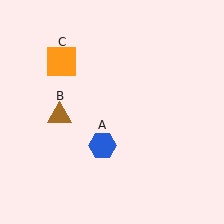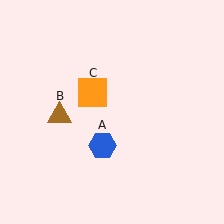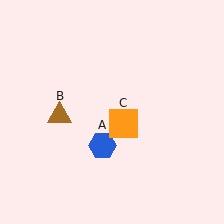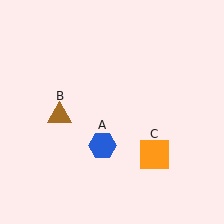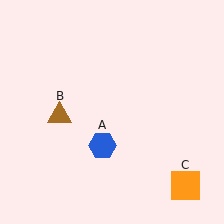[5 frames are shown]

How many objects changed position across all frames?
1 object changed position: orange square (object C).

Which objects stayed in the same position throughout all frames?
Blue hexagon (object A) and brown triangle (object B) remained stationary.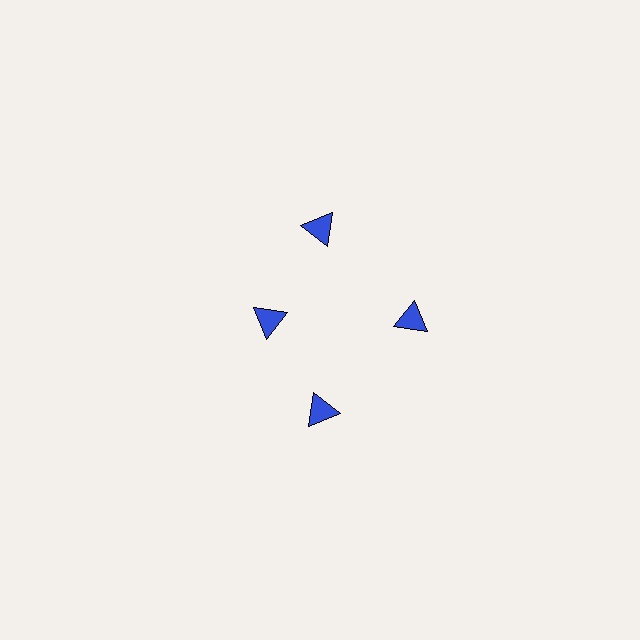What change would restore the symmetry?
The symmetry would be restored by moving it outward, back onto the ring so that all 4 triangles sit at equal angles and equal distance from the center.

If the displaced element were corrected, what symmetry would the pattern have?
It would have 4-fold rotational symmetry — the pattern would map onto itself every 90 degrees.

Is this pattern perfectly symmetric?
No. The 4 blue triangles are arranged in a ring, but one element near the 9 o'clock position is pulled inward toward the center, breaking the 4-fold rotational symmetry.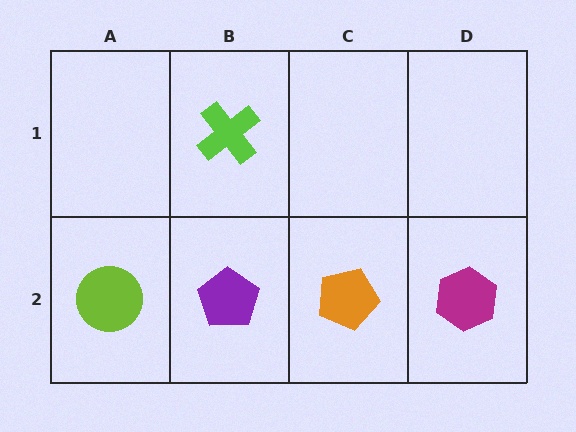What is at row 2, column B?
A purple pentagon.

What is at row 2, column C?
An orange pentagon.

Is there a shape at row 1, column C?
No, that cell is empty.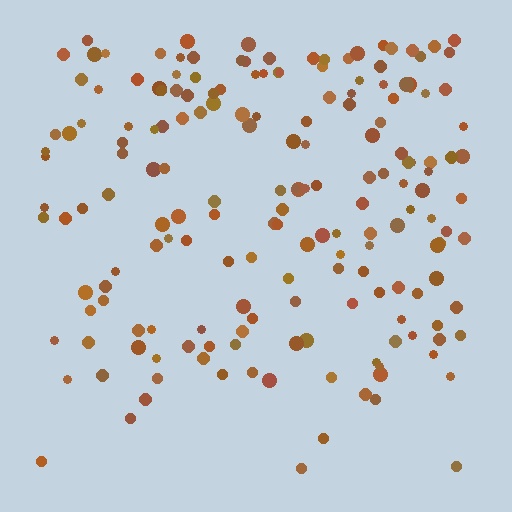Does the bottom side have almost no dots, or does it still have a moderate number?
Still a moderate number, just noticeably fewer than the top.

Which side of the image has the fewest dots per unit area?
The bottom.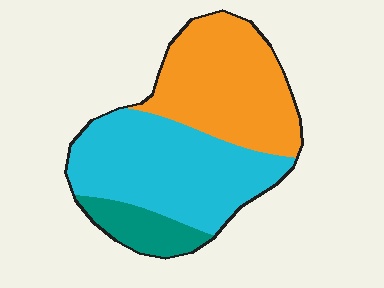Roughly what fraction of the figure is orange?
Orange covers about 40% of the figure.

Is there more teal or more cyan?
Cyan.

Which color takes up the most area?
Cyan, at roughly 45%.